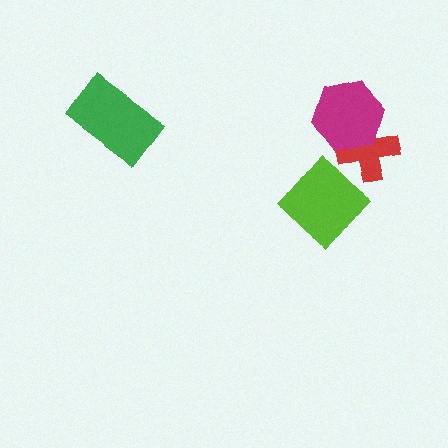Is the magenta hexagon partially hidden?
No, no other shape covers it.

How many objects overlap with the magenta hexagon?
1 object overlaps with the magenta hexagon.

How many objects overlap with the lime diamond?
1 object overlaps with the lime diamond.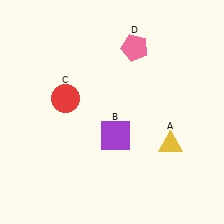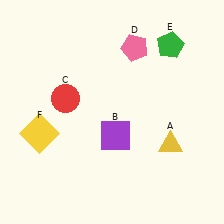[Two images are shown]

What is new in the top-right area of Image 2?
A green pentagon (E) was added in the top-right area of Image 2.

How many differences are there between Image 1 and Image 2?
There are 2 differences between the two images.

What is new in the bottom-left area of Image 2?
A yellow square (F) was added in the bottom-left area of Image 2.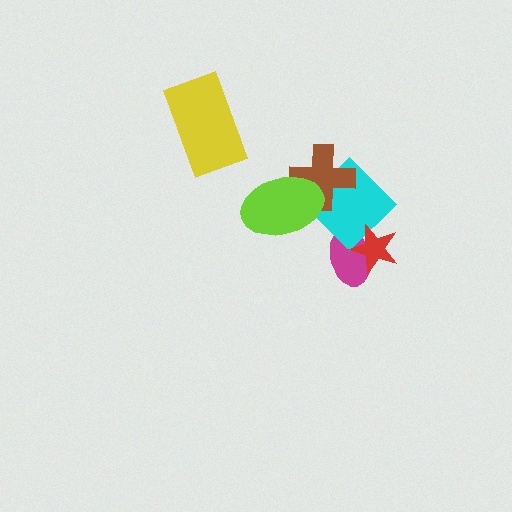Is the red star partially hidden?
No, no other shape covers it.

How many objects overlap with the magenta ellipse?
2 objects overlap with the magenta ellipse.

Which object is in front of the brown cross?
The lime ellipse is in front of the brown cross.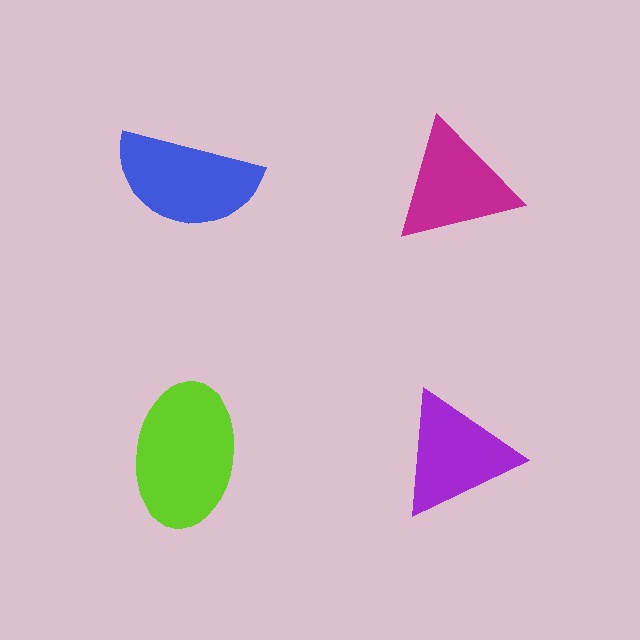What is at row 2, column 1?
A lime ellipse.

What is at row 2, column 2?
A purple triangle.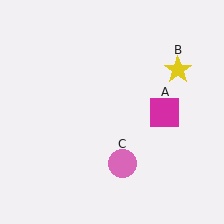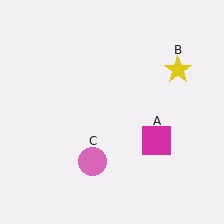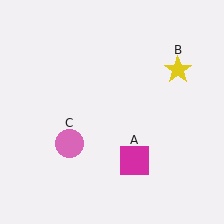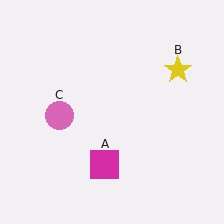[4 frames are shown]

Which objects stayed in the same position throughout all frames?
Yellow star (object B) remained stationary.